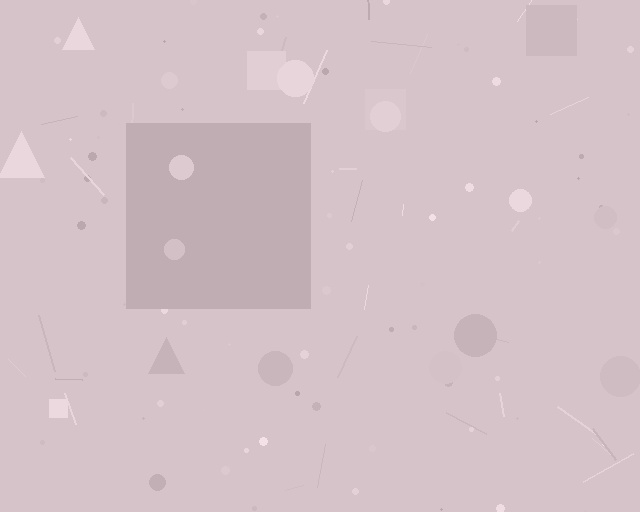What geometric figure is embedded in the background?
A square is embedded in the background.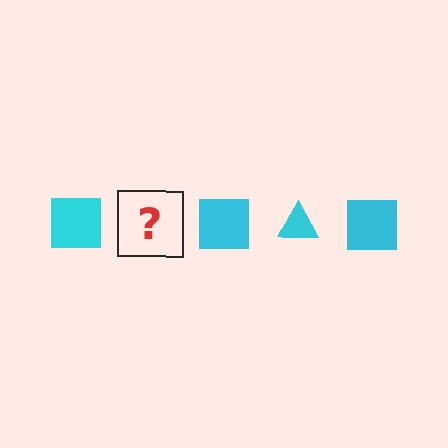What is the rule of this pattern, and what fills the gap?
The rule is that the pattern cycles through square, triangle shapes in cyan. The gap should be filled with a cyan triangle.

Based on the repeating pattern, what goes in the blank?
The blank should be a cyan triangle.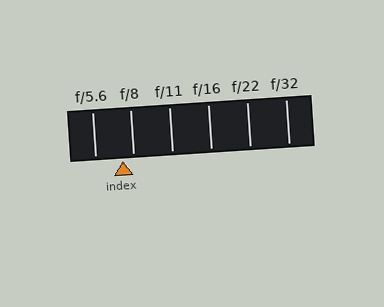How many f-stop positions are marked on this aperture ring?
There are 6 f-stop positions marked.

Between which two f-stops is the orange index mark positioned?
The index mark is between f/5.6 and f/8.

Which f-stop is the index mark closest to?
The index mark is closest to f/8.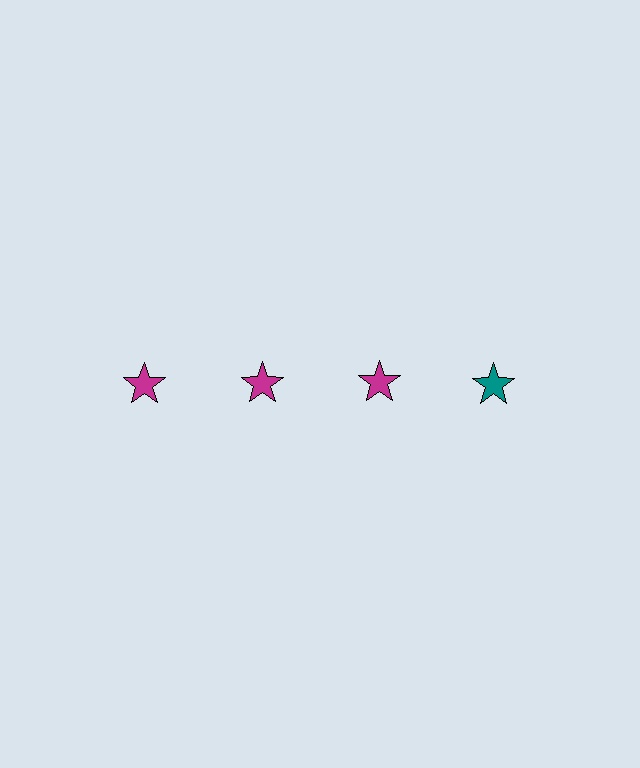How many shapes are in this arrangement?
There are 4 shapes arranged in a grid pattern.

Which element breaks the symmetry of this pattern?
The teal star in the top row, second from right column breaks the symmetry. All other shapes are magenta stars.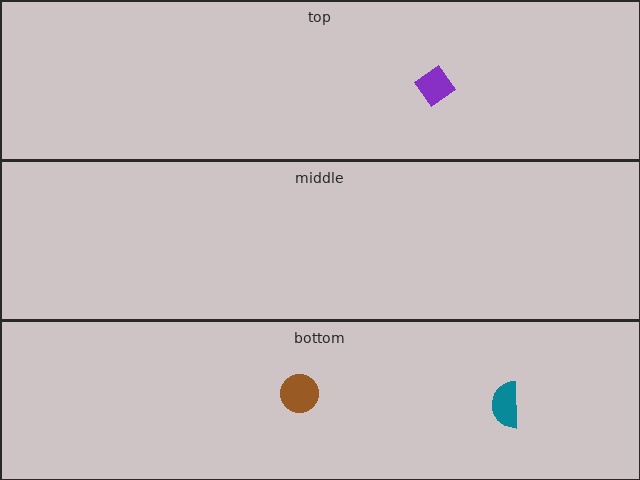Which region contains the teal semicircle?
The bottom region.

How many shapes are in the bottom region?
2.